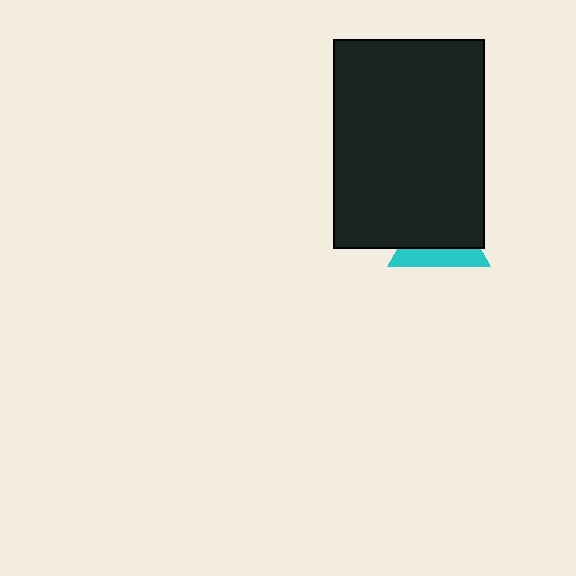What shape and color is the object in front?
The object in front is a black rectangle.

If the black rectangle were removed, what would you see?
You would see the complete cyan triangle.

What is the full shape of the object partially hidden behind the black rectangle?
The partially hidden object is a cyan triangle.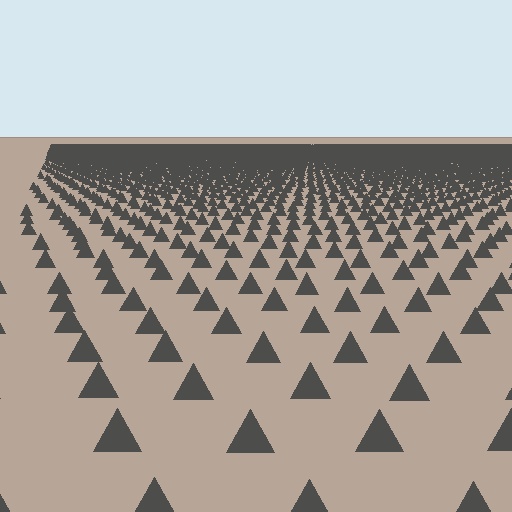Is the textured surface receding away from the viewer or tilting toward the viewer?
The surface is receding away from the viewer. Texture elements get smaller and denser toward the top.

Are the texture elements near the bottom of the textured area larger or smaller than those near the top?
Larger. Near the bottom, elements are closer to the viewer and appear at a bigger on-screen size.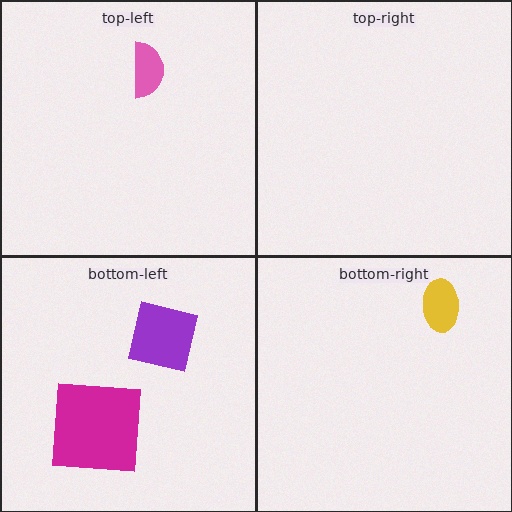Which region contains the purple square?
The bottom-left region.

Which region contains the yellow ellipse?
The bottom-right region.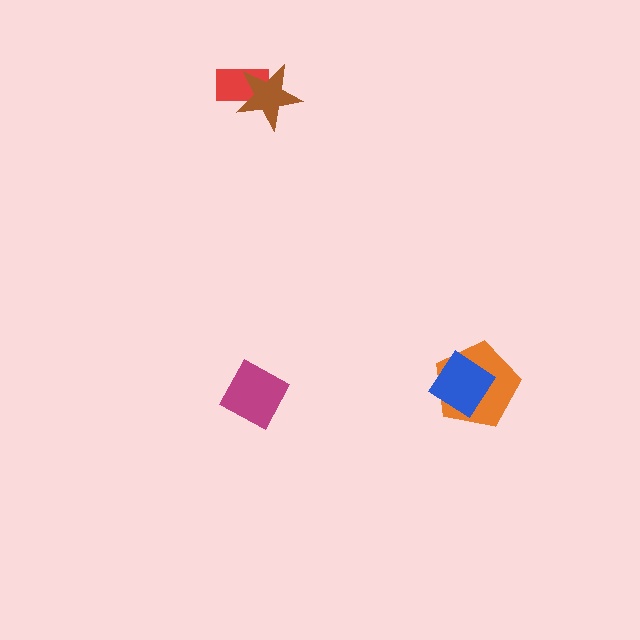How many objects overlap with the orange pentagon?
1 object overlaps with the orange pentagon.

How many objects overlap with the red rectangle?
1 object overlaps with the red rectangle.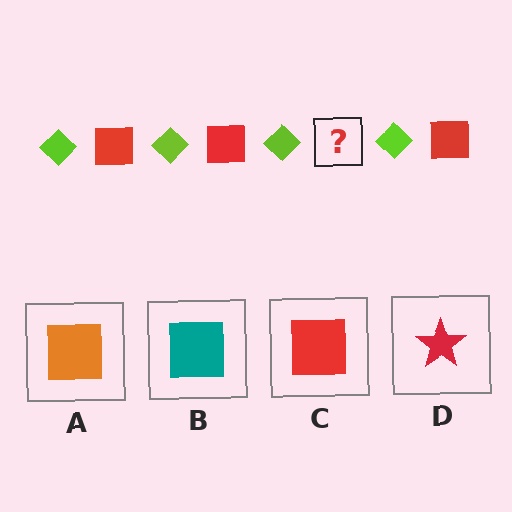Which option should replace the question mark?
Option C.